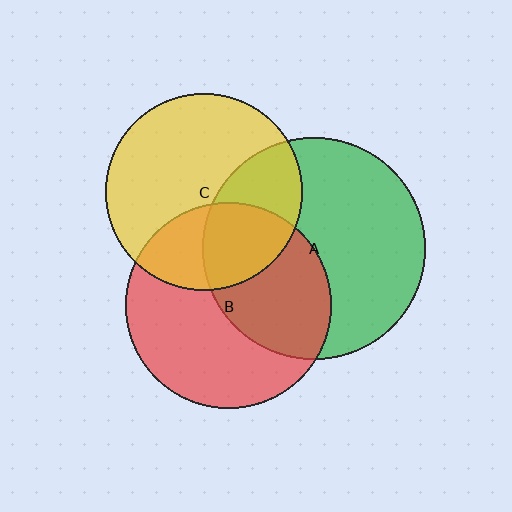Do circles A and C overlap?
Yes.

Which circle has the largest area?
Circle A (green).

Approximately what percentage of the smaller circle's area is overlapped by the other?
Approximately 35%.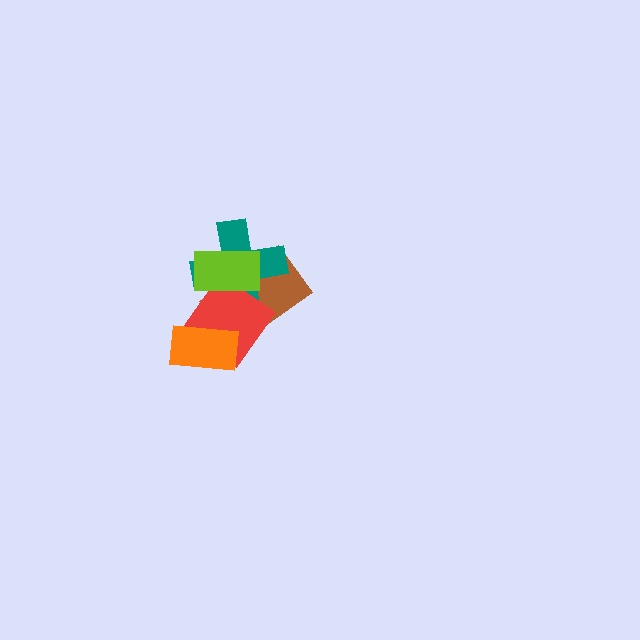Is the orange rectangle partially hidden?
No, no other shape covers it.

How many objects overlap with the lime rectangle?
3 objects overlap with the lime rectangle.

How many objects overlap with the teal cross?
3 objects overlap with the teal cross.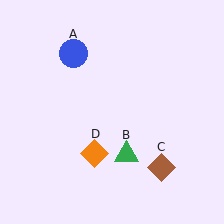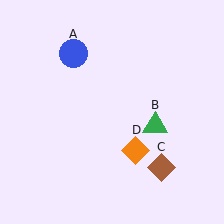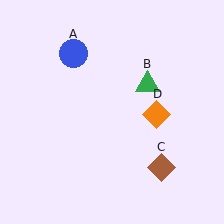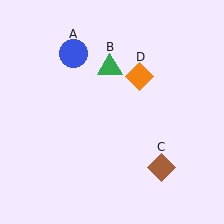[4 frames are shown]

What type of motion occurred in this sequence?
The green triangle (object B), orange diamond (object D) rotated counterclockwise around the center of the scene.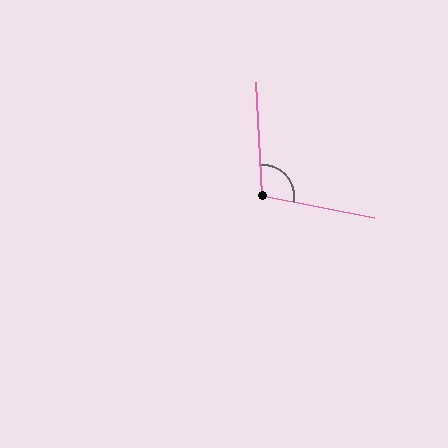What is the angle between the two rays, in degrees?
Approximately 104 degrees.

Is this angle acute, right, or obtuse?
It is obtuse.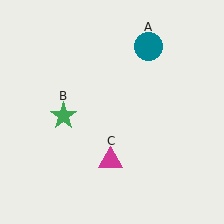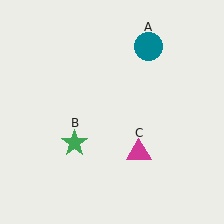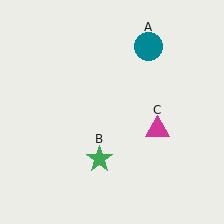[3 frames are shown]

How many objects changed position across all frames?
2 objects changed position: green star (object B), magenta triangle (object C).